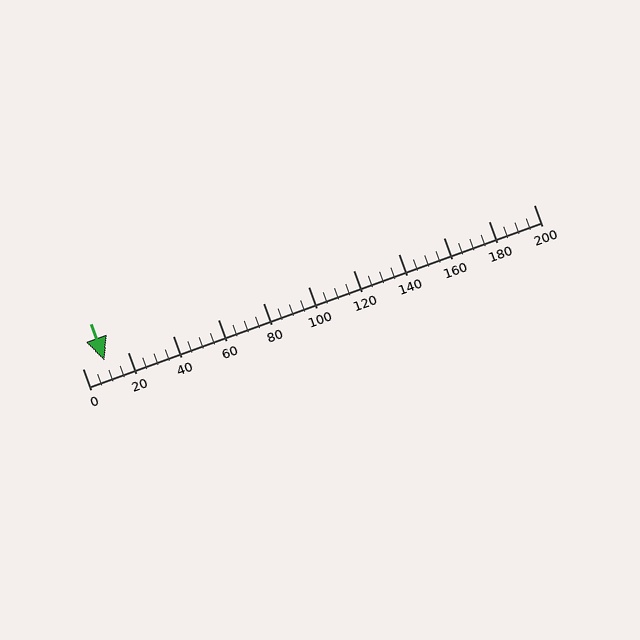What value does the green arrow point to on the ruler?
The green arrow points to approximately 10.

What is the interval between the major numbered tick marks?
The major tick marks are spaced 20 units apart.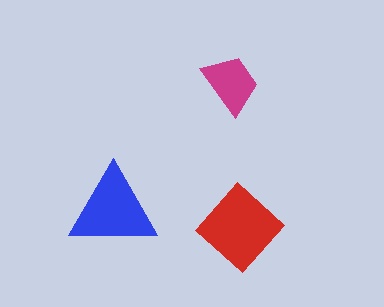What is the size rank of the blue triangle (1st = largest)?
2nd.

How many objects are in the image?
There are 3 objects in the image.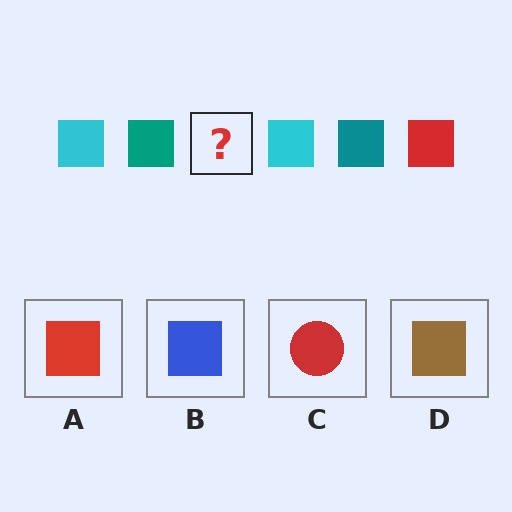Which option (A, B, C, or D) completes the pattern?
A.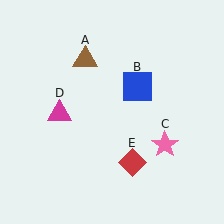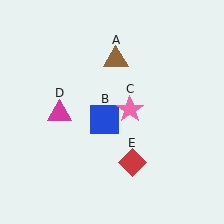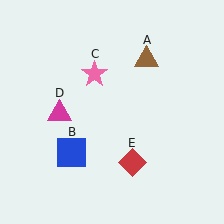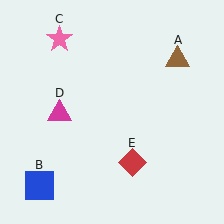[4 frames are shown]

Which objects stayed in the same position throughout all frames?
Magenta triangle (object D) and red diamond (object E) remained stationary.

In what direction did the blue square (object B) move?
The blue square (object B) moved down and to the left.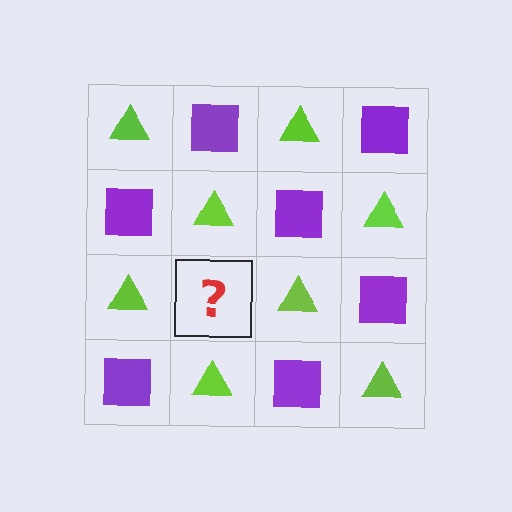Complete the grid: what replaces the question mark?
The question mark should be replaced with a purple square.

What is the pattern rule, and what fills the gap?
The rule is that it alternates lime triangle and purple square in a checkerboard pattern. The gap should be filled with a purple square.